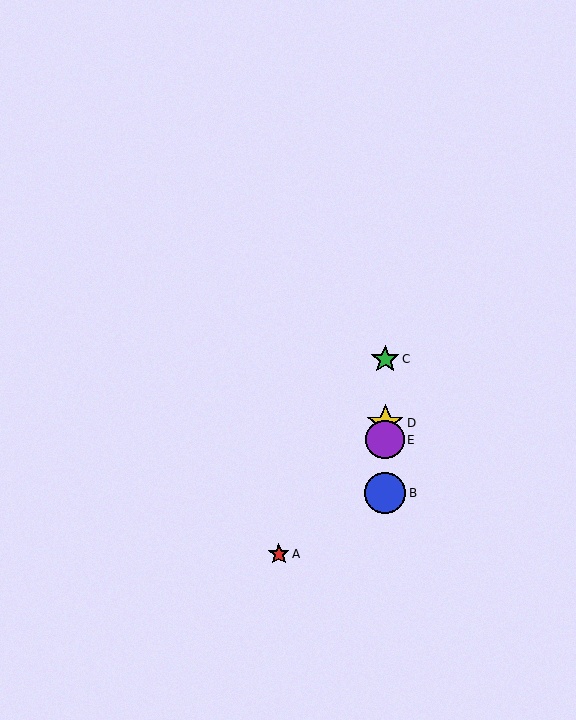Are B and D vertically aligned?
Yes, both are at x≈385.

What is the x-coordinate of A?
Object A is at x≈279.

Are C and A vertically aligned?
No, C is at x≈385 and A is at x≈279.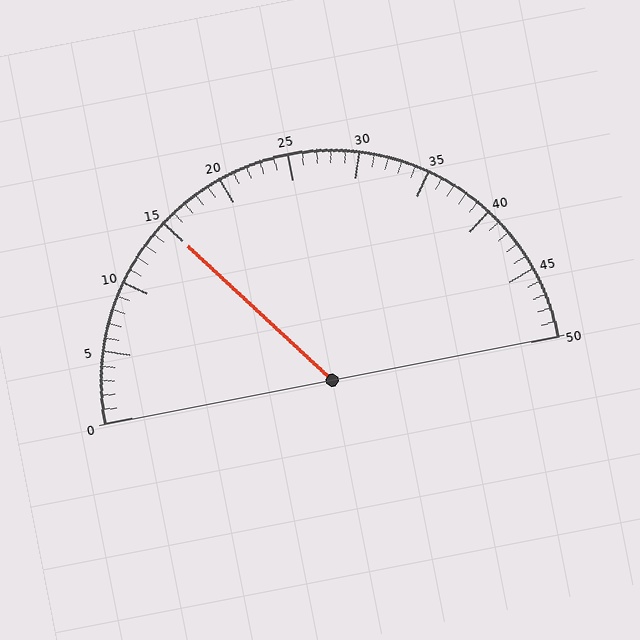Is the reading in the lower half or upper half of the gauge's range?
The reading is in the lower half of the range (0 to 50).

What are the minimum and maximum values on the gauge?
The gauge ranges from 0 to 50.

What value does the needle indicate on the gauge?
The needle indicates approximately 15.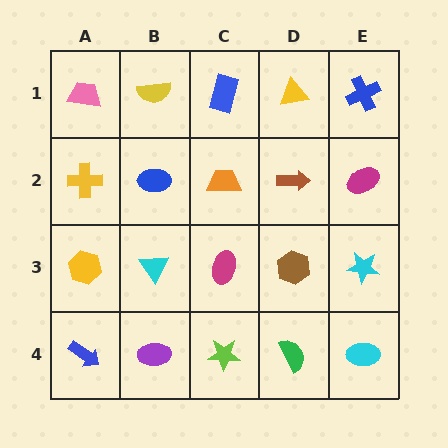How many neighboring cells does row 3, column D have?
4.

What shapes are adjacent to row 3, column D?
A brown arrow (row 2, column D), a green semicircle (row 4, column D), a magenta ellipse (row 3, column C), a cyan star (row 3, column E).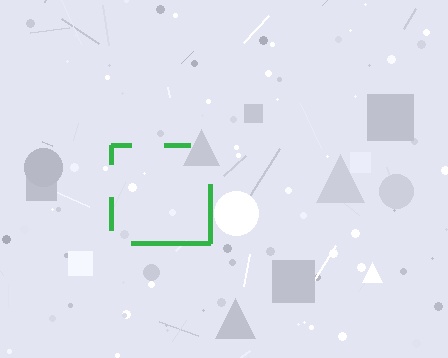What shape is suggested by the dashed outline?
The dashed outline suggests a square.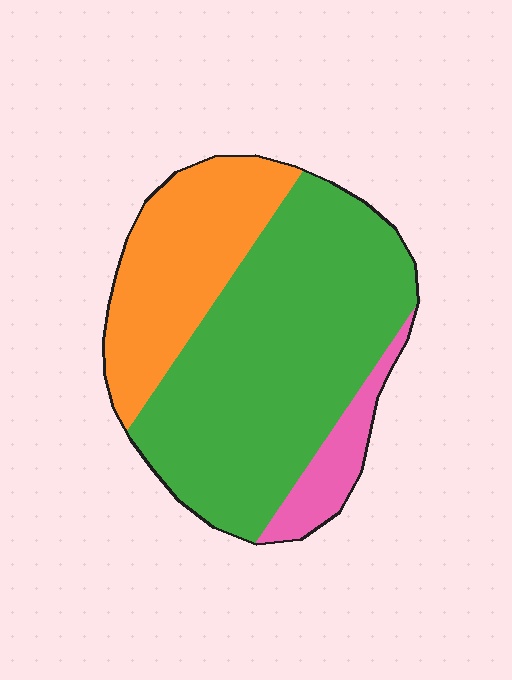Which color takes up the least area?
Pink, at roughly 10%.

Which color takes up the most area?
Green, at roughly 60%.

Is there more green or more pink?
Green.